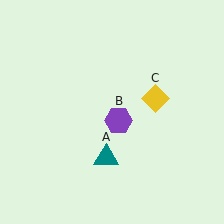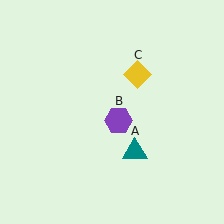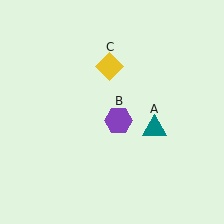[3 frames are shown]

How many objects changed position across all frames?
2 objects changed position: teal triangle (object A), yellow diamond (object C).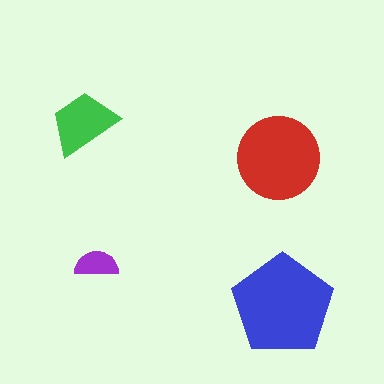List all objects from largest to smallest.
The blue pentagon, the red circle, the green trapezoid, the purple semicircle.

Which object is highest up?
The green trapezoid is topmost.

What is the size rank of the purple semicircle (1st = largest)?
4th.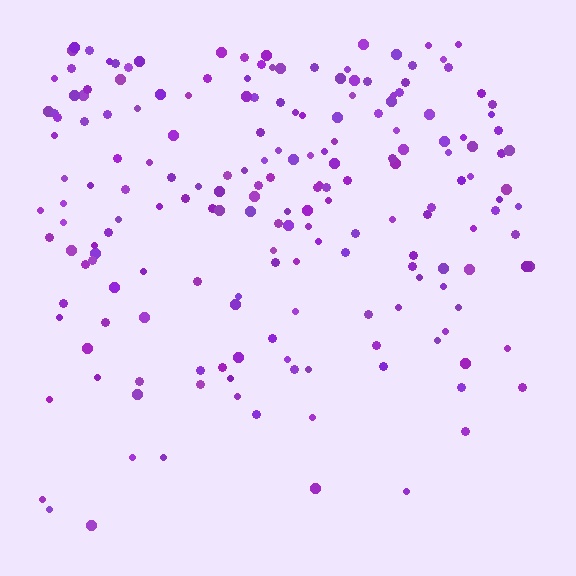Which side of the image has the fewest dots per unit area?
The bottom.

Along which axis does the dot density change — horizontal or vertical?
Vertical.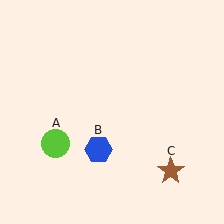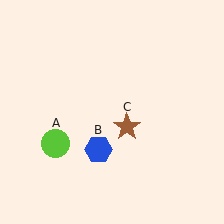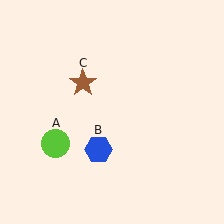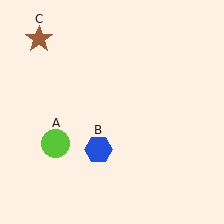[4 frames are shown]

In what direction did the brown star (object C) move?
The brown star (object C) moved up and to the left.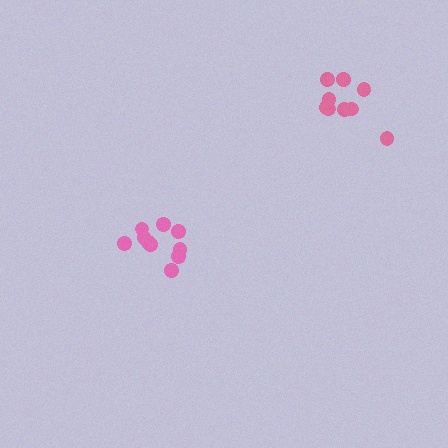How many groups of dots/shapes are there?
There are 2 groups.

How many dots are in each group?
Group 1: 9 dots, Group 2: 10 dots (19 total).